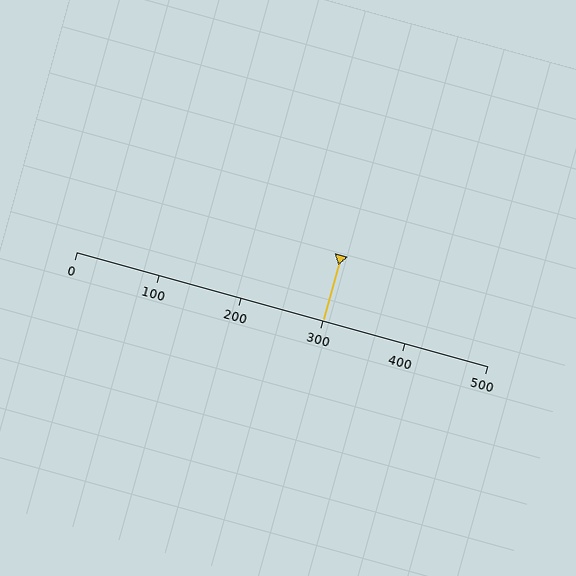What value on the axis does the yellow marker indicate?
The marker indicates approximately 300.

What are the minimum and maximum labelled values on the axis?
The axis runs from 0 to 500.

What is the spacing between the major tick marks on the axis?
The major ticks are spaced 100 apart.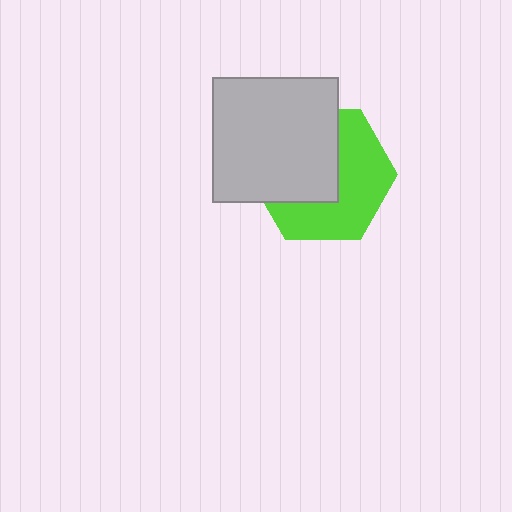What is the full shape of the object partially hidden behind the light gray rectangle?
The partially hidden object is a lime hexagon.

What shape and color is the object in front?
The object in front is a light gray rectangle.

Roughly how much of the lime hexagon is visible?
About half of it is visible (roughly 51%).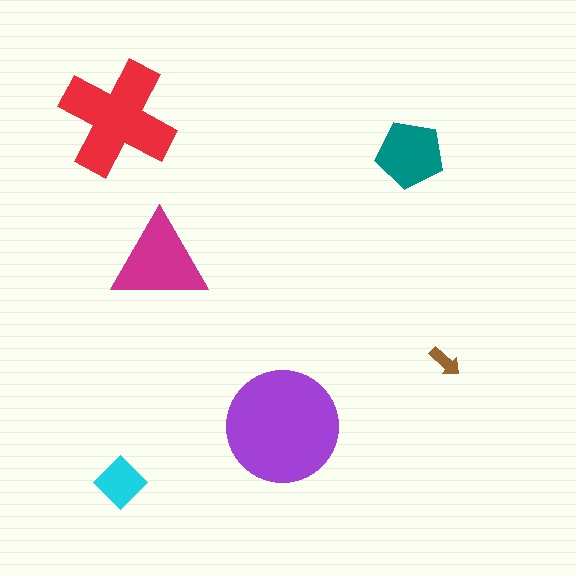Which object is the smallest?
The brown arrow.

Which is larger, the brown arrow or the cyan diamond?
The cyan diamond.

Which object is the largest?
The purple circle.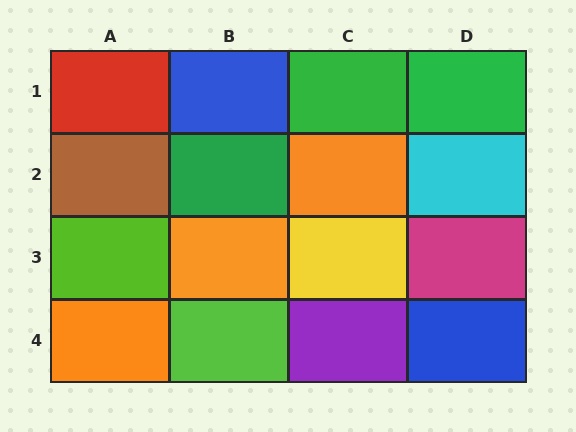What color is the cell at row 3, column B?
Orange.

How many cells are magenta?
1 cell is magenta.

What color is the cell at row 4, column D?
Blue.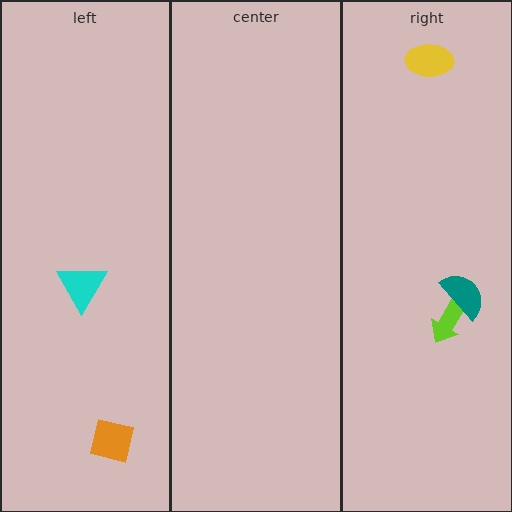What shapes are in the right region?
The lime arrow, the teal semicircle, the yellow ellipse.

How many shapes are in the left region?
2.